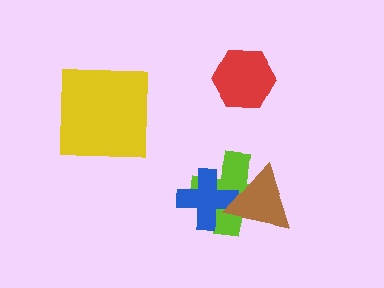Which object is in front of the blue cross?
The brown triangle is in front of the blue cross.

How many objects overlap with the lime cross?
2 objects overlap with the lime cross.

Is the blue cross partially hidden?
Yes, it is partially covered by another shape.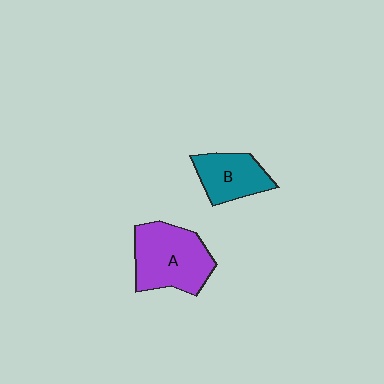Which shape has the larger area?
Shape A (purple).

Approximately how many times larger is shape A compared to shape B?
Approximately 1.6 times.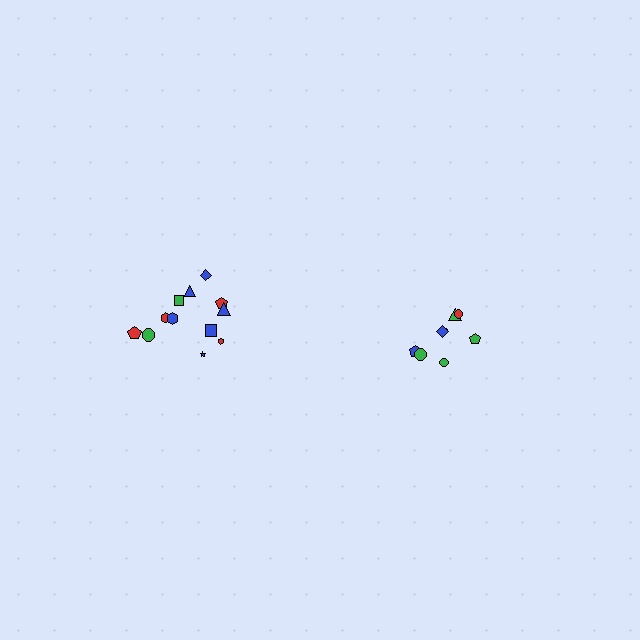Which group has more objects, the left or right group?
The left group.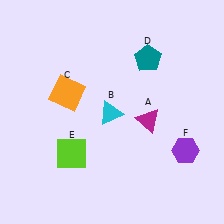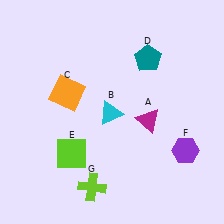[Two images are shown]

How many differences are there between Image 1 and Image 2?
There is 1 difference between the two images.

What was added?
A lime cross (G) was added in Image 2.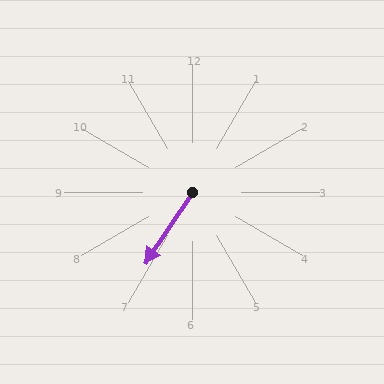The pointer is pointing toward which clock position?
Roughly 7 o'clock.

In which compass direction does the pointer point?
Southwest.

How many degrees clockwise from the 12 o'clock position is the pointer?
Approximately 213 degrees.